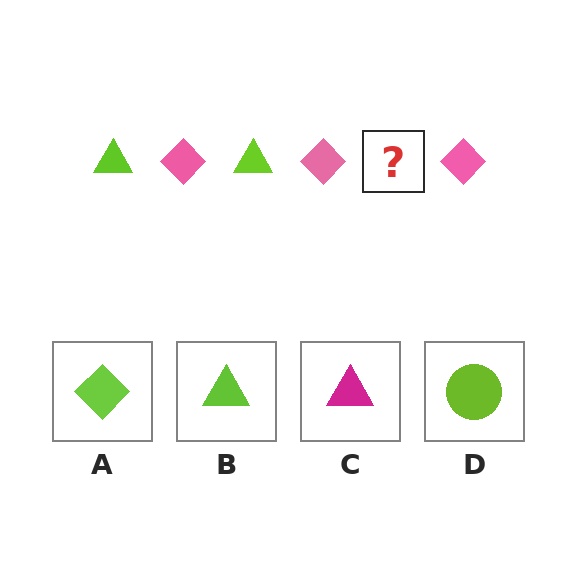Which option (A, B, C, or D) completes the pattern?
B.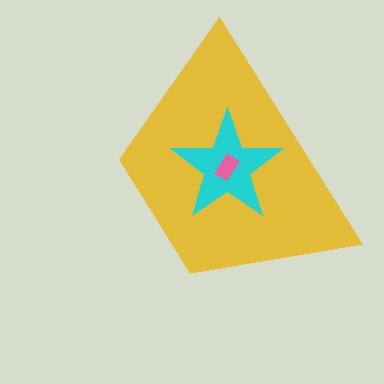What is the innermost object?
The pink rectangle.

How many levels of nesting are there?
3.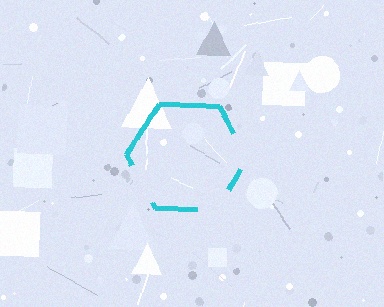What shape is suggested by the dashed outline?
The dashed outline suggests a hexagon.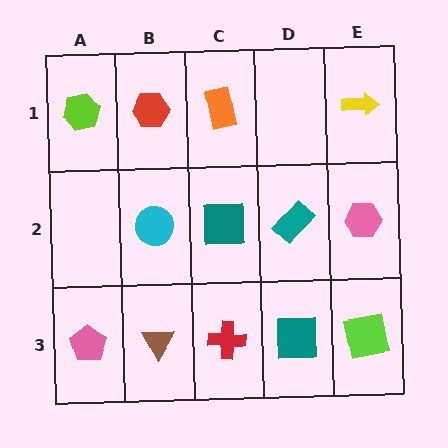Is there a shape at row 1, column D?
No, that cell is empty.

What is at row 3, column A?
A pink pentagon.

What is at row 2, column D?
A teal rectangle.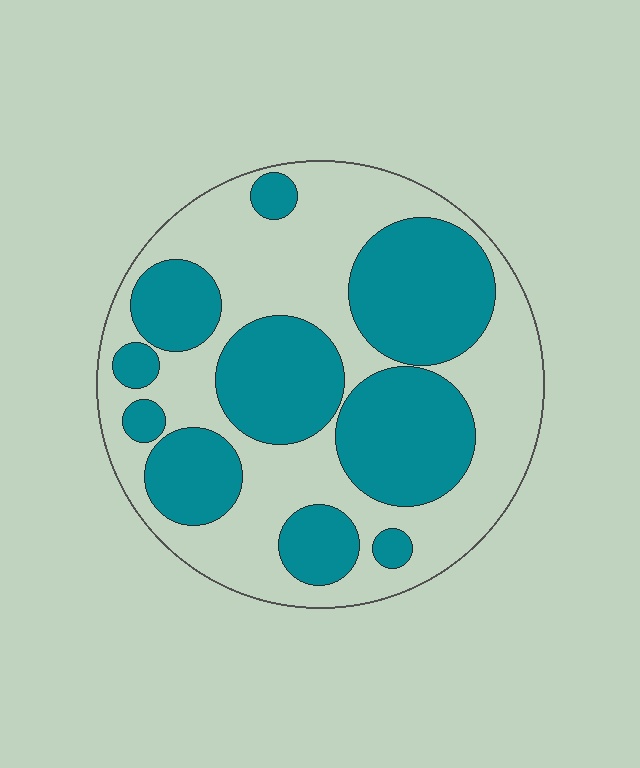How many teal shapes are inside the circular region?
10.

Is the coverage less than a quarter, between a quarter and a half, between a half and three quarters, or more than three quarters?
Between a quarter and a half.